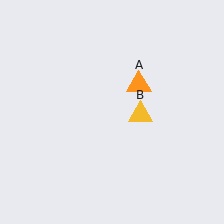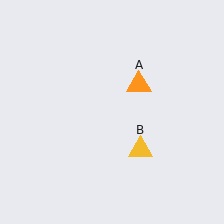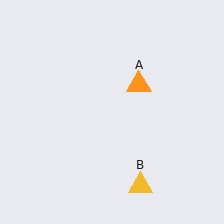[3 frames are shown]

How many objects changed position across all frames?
1 object changed position: yellow triangle (object B).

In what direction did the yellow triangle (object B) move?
The yellow triangle (object B) moved down.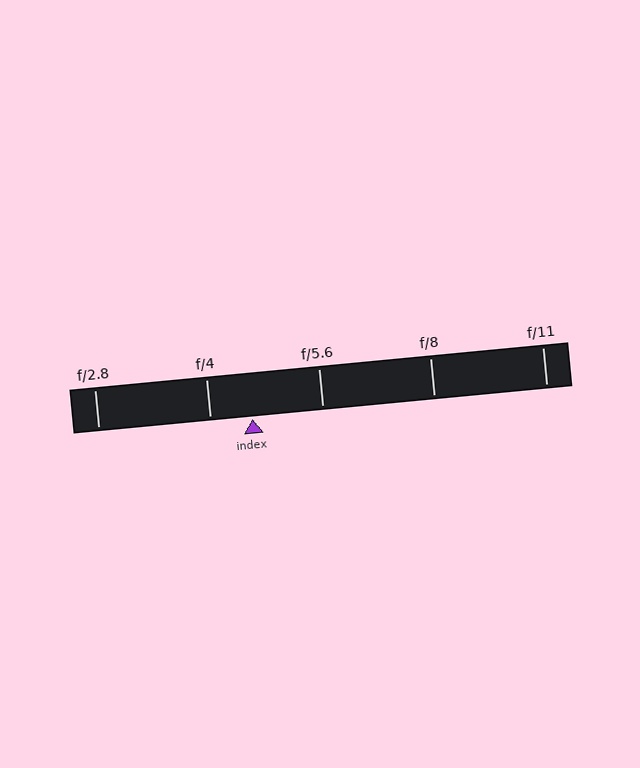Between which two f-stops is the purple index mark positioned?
The index mark is between f/4 and f/5.6.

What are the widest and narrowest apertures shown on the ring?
The widest aperture shown is f/2.8 and the narrowest is f/11.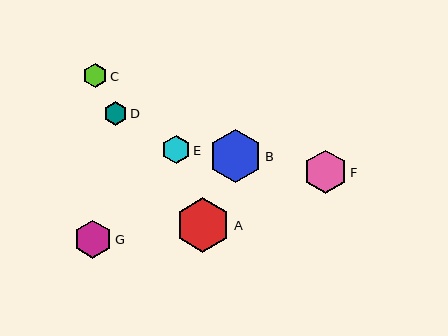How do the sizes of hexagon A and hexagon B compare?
Hexagon A and hexagon B are approximately the same size.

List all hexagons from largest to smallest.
From largest to smallest: A, B, F, G, E, C, D.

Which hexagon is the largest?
Hexagon A is the largest with a size of approximately 55 pixels.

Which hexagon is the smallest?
Hexagon D is the smallest with a size of approximately 24 pixels.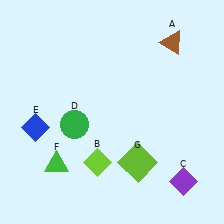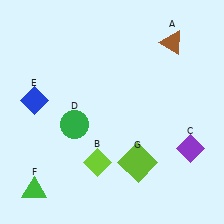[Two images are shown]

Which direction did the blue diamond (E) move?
The blue diamond (E) moved up.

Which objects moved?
The objects that moved are: the purple diamond (C), the blue diamond (E), the green triangle (F).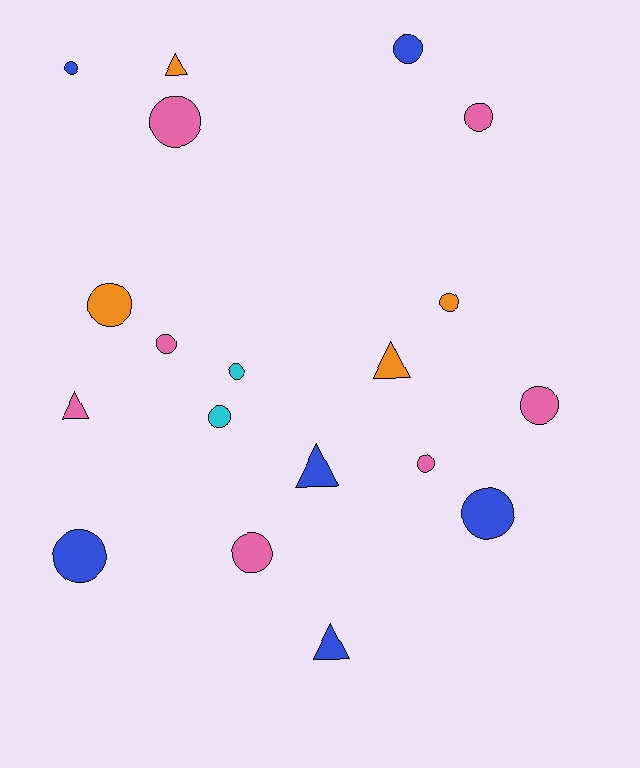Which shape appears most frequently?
Circle, with 14 objects.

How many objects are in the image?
There are 19 objects.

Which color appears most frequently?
Pink, with 7 objects.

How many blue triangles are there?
There are 2 blue triangles.